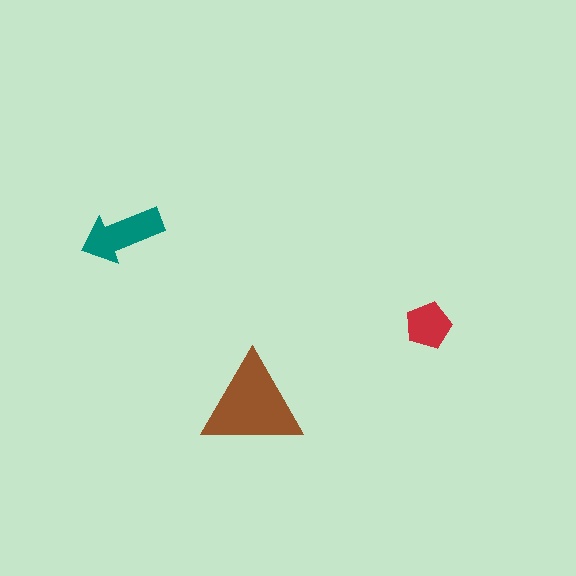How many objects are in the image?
There are 3 objects in the image.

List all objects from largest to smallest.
The brown triangle, the teal arrow, the red pentagon.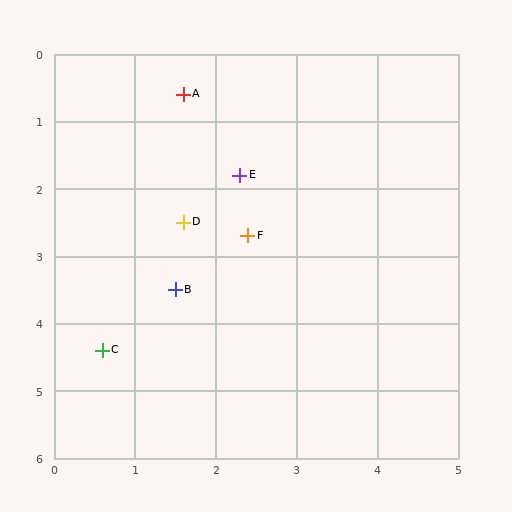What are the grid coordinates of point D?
Point D is at approximately (1.6, 2.5).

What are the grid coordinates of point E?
Point E is at approximately (2.3, 1.8).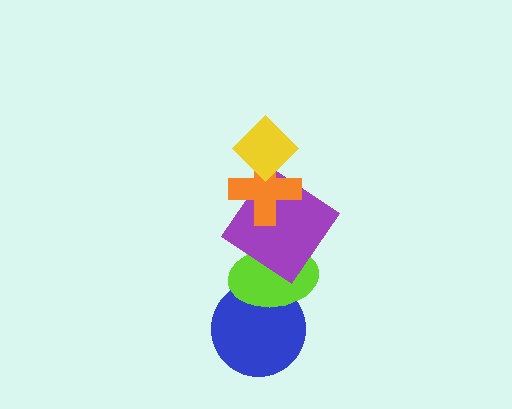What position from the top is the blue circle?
The blue circle is 5th from the top.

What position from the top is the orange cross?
The orange cross is 2nd from the top.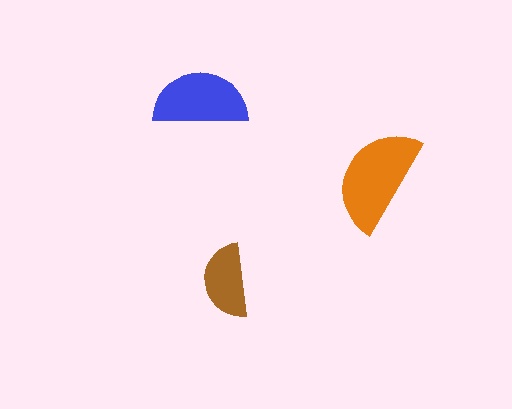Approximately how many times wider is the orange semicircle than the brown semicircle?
About 1.5 times wider.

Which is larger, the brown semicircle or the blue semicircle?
The blue one.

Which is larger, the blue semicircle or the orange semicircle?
The orange one.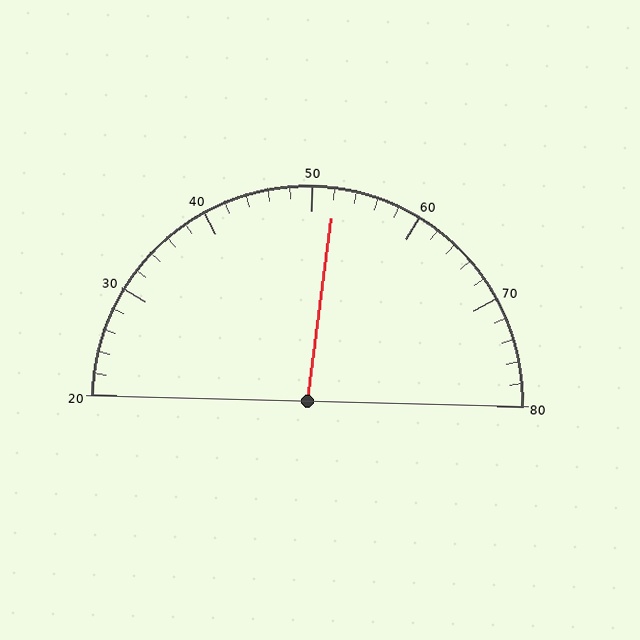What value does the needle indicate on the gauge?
The needle indicates approximately 52.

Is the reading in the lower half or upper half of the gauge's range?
The reading is in the upper half of the range (20 to 80).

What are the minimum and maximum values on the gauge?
The gauge ranges from 20 to 80.